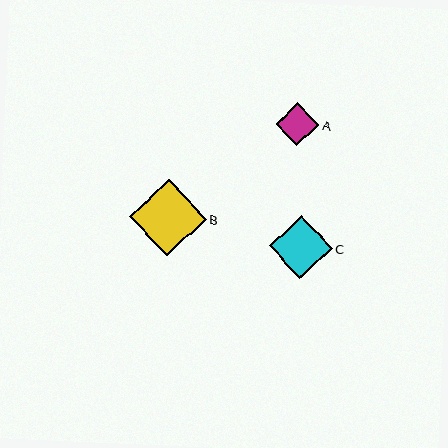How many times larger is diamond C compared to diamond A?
Diamond C is approximately 1.4 times the size of diamond A.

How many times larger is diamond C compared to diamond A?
Diamond C is approximately 1.4 times the size of diamond A.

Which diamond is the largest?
Diamond B is the largest with a size of approximately 76 pixels.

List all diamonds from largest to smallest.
From largest to smallest: B, C, A.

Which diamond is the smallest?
Diamond A is the smallest with a size of approximately 44 pixels.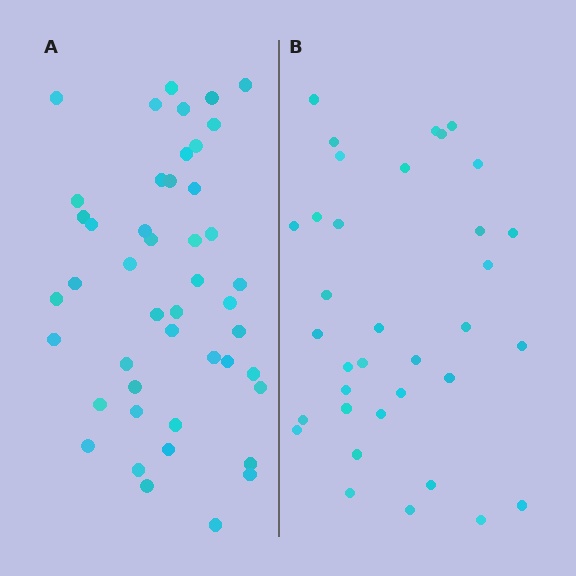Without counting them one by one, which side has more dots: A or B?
Region A (the left region) has more dots.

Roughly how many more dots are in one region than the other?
Region A has roughly 12 or so more dots than region B.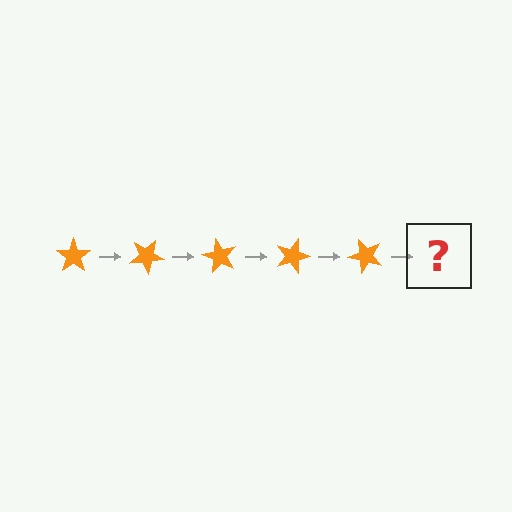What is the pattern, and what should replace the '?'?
The pattern is that the star rotates 30 degrees each step. The '?' should be an orange star rotated 150 degrees.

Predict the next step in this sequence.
The next step is an orange star rotated 150 degrees.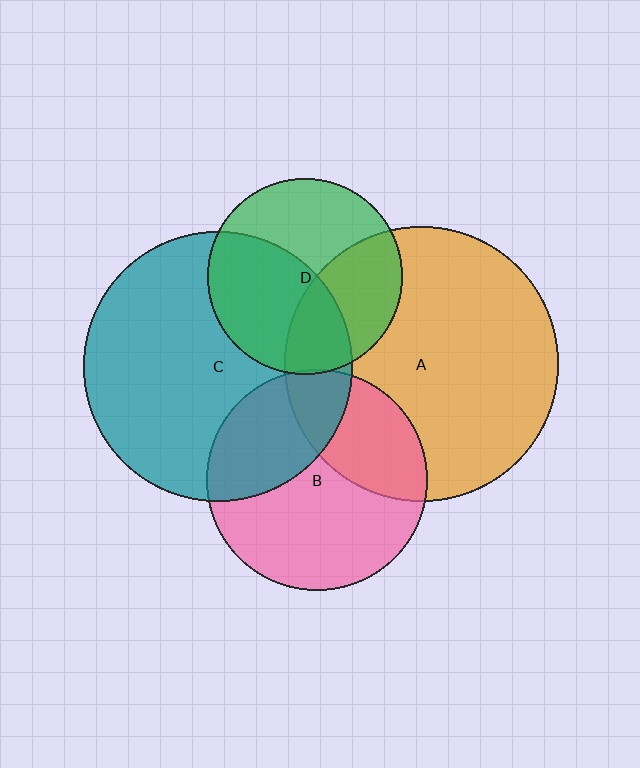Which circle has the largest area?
Circle A (orange).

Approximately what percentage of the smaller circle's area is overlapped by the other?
Approximately 15%.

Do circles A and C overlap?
Yes.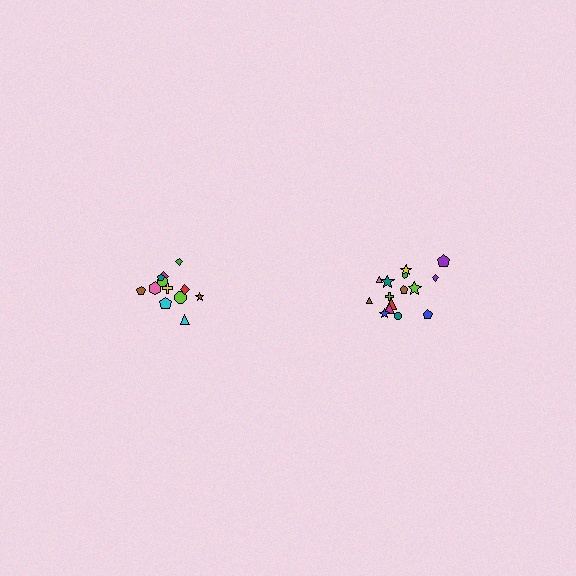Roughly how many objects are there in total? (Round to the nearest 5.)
Roughly 25 objects in total.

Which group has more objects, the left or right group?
The right group.